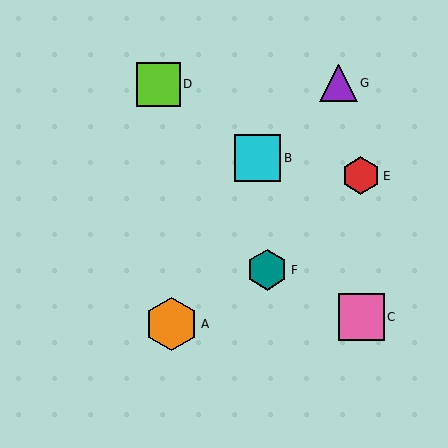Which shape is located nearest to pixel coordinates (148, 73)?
The lime square (labeled D) at (158, 84) is nearest to that location.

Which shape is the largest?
The orange hexagon (labeled A) is the largest.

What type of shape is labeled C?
Shape C is a pink square.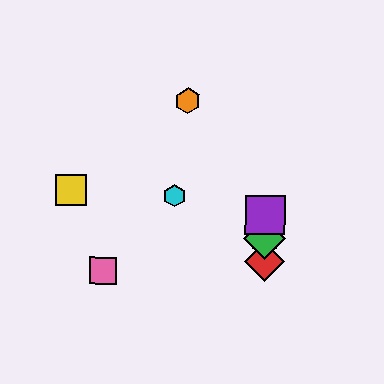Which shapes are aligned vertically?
The red diamond, the blue hexagon, the green diamond, the purple square are aligned vertically.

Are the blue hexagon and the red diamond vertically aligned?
Yes, both are at x≈265.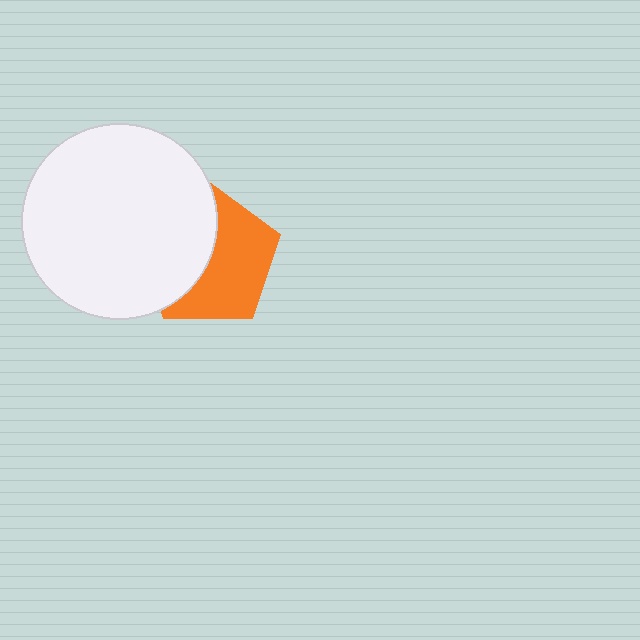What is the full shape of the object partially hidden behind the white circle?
The partially hidden object is an orange pentagon.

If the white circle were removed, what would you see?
You would see the complete orange pentagon.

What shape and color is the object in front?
The object in front is a white circle.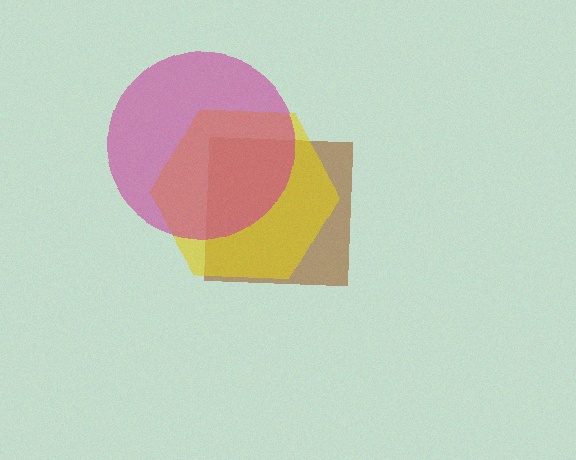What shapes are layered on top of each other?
The layered shapes are: a brown square, a yellow hexagon, a magenta circle.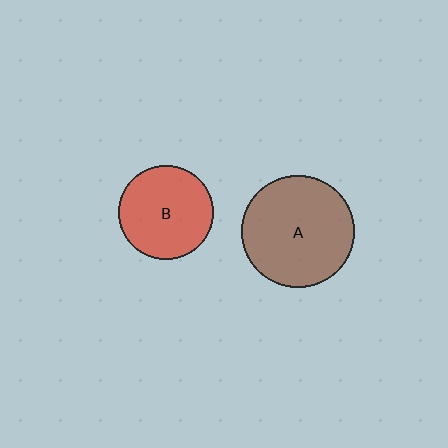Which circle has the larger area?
Circle A (brown).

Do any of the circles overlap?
No, none of the circles overlap.